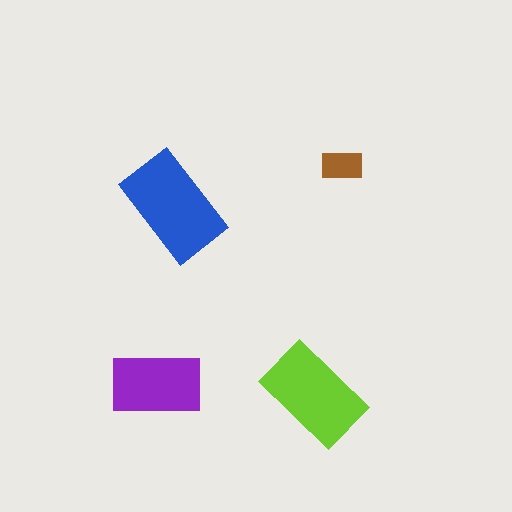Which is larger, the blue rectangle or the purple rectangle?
The blue one.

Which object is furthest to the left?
The purple rectangle is leftmost.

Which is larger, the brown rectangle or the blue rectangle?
The blue one.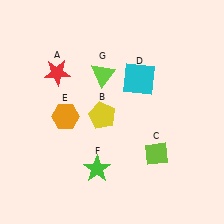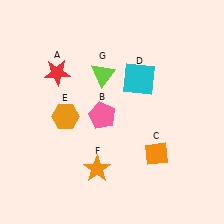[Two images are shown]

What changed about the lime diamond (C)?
In Image 1, C is lime. In Image 2, it changed to orange.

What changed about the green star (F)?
In Image 1, F is green. In Image 2, it changed to orange.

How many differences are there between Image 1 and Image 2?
There are 3 differences between the two images.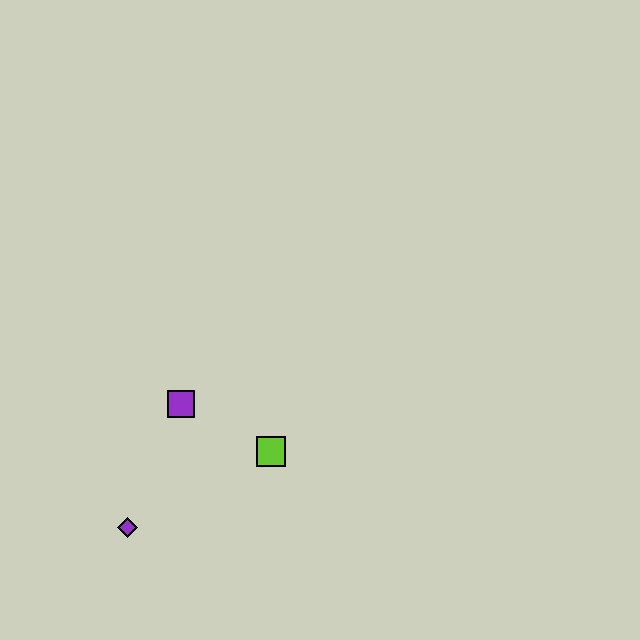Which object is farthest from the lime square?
The purple diamond is farthest from the lime square.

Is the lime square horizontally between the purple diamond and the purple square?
No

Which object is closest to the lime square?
The purple square is closest to the lime square.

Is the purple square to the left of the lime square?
Yes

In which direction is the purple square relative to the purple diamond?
The purple square is above the purple diamond.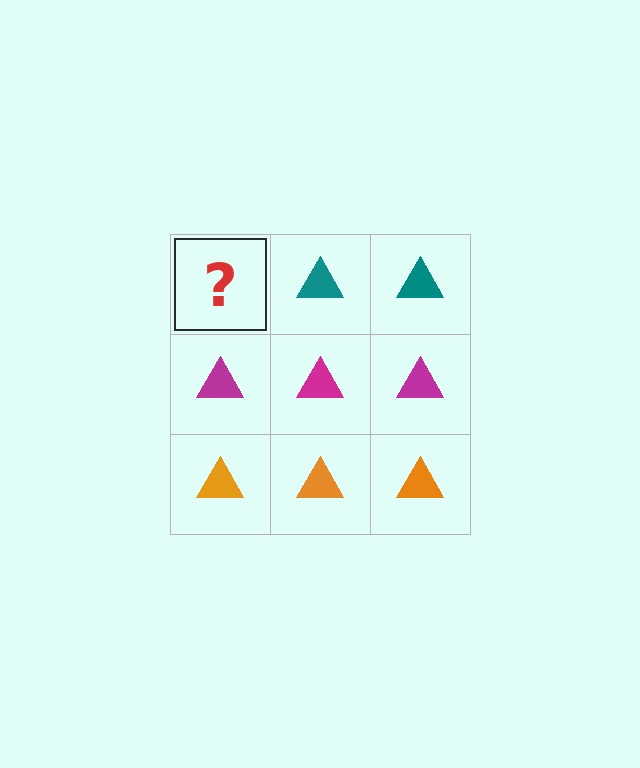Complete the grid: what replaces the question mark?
The question mark should be replaced with a teal triangle.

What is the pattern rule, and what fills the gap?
The rule is that each row has a consistent color. The gap should be filled with a teal triangle.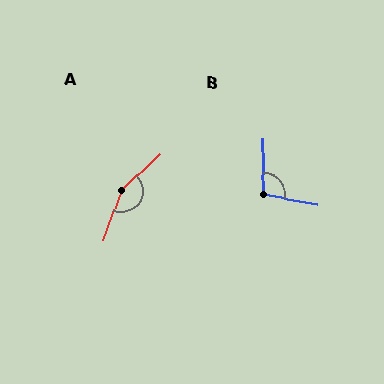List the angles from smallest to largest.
B (101°), A (153°).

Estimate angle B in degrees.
Approximately 101 degrees.